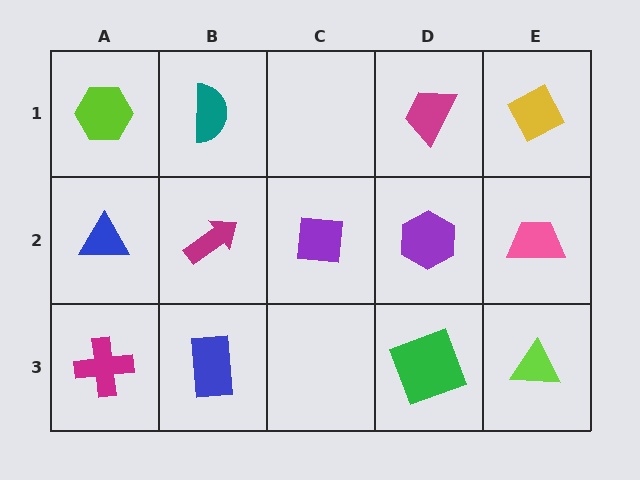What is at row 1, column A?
A lime hexagon.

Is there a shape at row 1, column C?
No, that cell is empty.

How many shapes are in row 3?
4 shapes.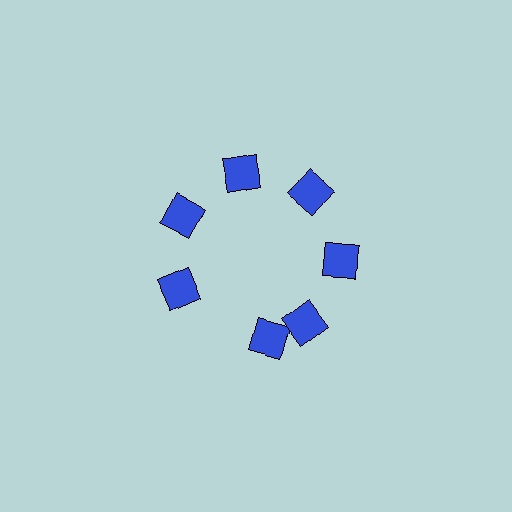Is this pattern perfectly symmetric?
No. The 7 blue diamonds are arranged in a ring, but one element near the 6 o'clock position is rotated out of alignment along the ring, breaking the 7-fold rotational symmetry.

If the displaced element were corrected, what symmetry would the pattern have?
It would have 7-fold rotational symmetry — the pattern would map onto itself every 51 degrees.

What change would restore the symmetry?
The symmetry would be restored by rotating it back into even spacing with its neighbors so that all 7 diamonds sit at equal angles and equal distance from the center.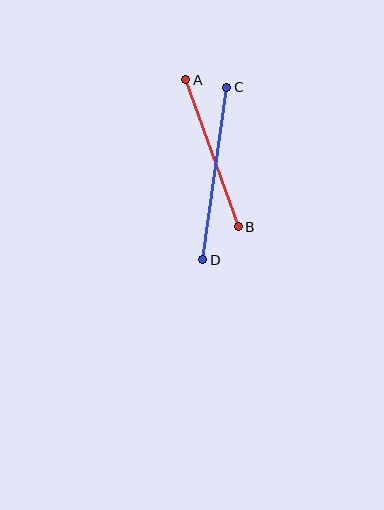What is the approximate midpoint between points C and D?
The midpoint is at approximately (215, 174) pixels.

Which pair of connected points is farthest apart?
Points C and D are farthest apart.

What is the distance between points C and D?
The distance is approximately 174 pixels.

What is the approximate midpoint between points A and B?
The midpoint is at approximately (212, 153) pixels.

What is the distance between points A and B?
The distance is approximately 156 pixels.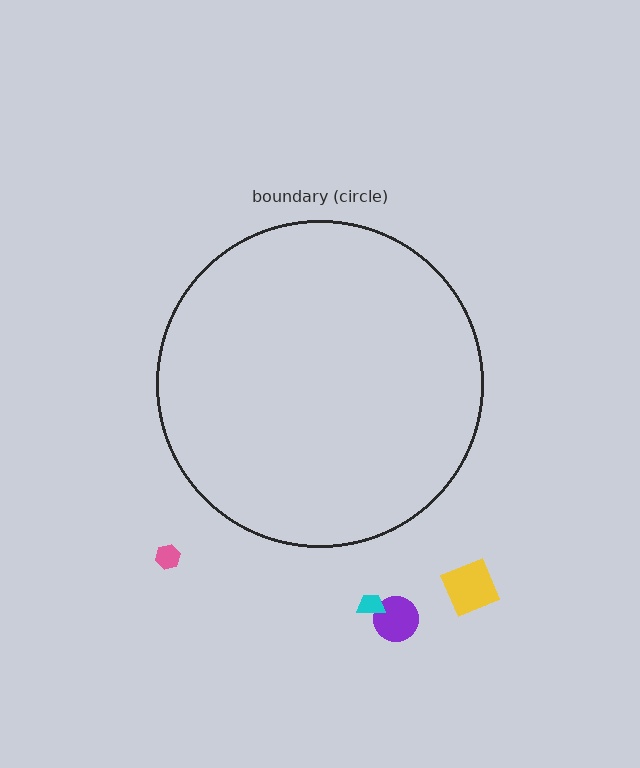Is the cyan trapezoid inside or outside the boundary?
Outside.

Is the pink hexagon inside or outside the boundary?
Outside.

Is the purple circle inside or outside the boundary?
Outside.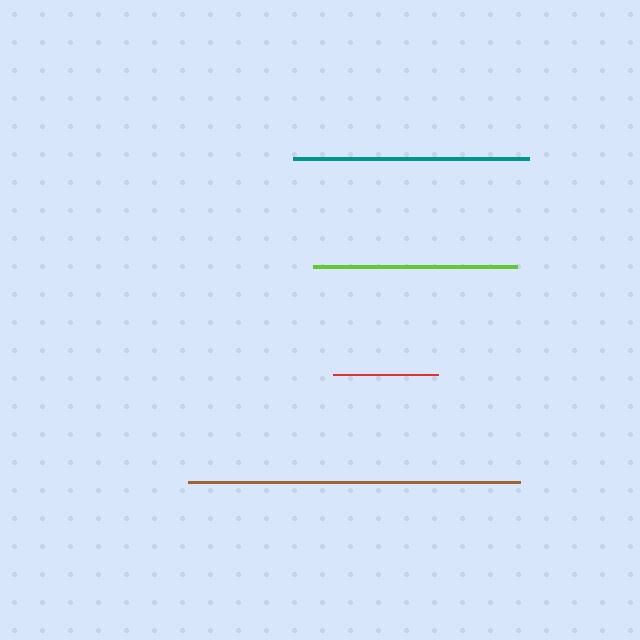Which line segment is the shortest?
The red line is the shortest at approximately 105 pixels.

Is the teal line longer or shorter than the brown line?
The brown line is longer than the teal line.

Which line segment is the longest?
The brown line is the longest at approximately 332 pixels.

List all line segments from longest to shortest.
From longest to shortest: brown, teal, lime, red.